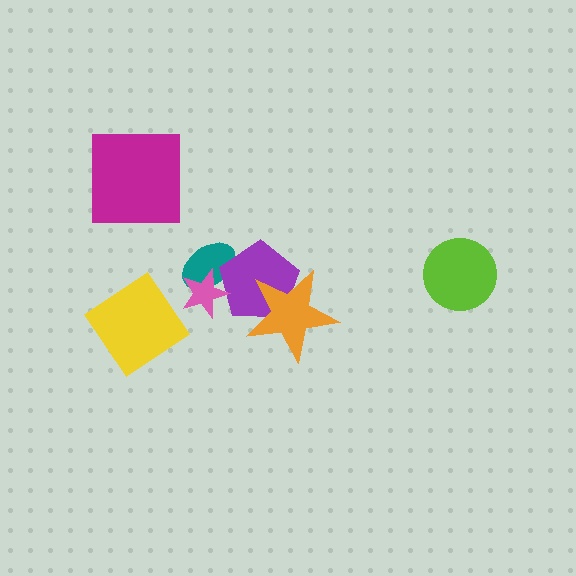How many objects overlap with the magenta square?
0 objects overlap with the magenta square.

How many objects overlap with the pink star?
2 objects overlap with the pink star.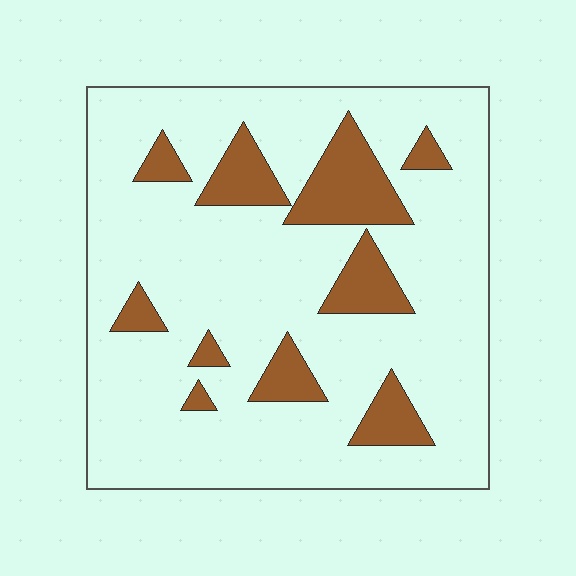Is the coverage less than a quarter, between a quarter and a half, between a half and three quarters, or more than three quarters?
Less than a quarter.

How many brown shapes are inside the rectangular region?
10.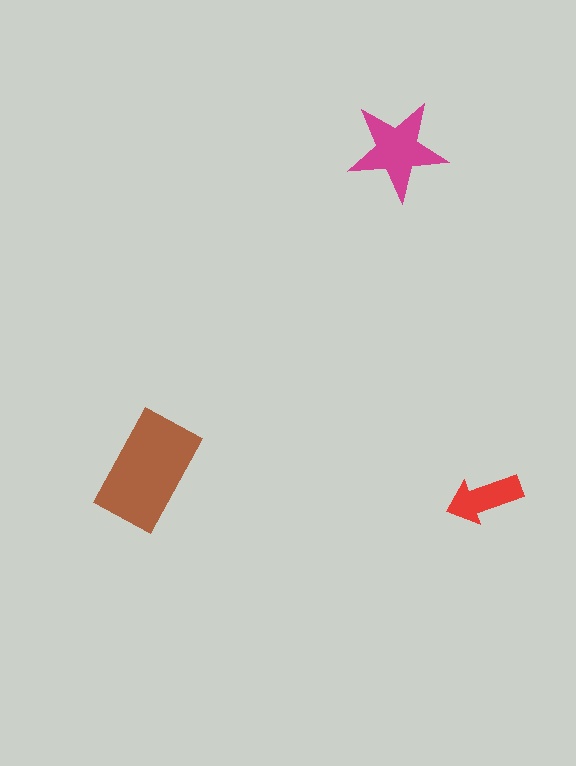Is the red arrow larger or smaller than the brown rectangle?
Smaller.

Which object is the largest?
The brown rectangle.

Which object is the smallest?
The red arrow.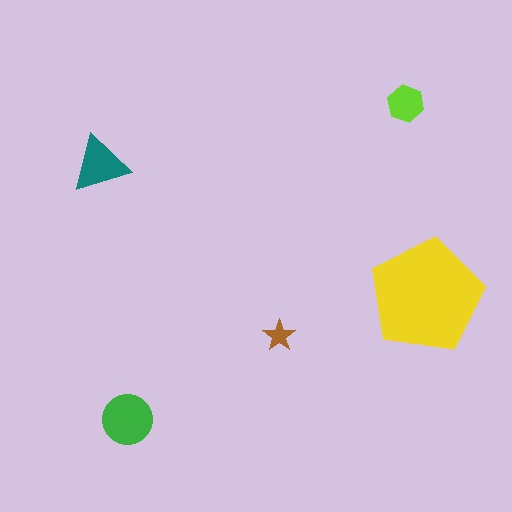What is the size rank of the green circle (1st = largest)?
2nd.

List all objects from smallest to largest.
The brown star, the lime hexagon, the teal triangle, the green circle, the yellow pentagon.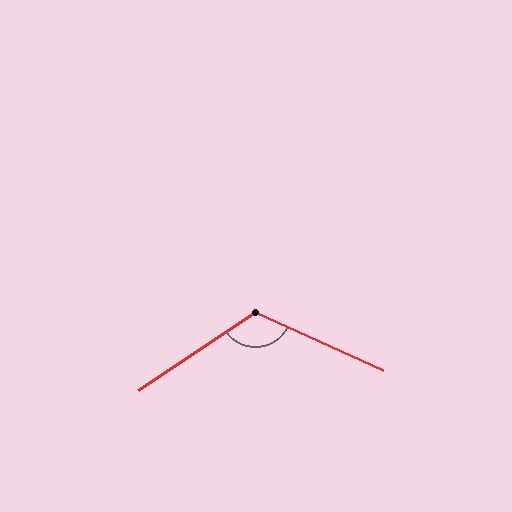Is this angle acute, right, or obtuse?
It is obtuse.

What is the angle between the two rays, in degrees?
Approximately 122 degrees.